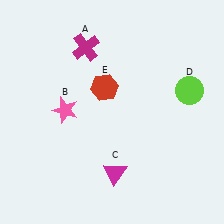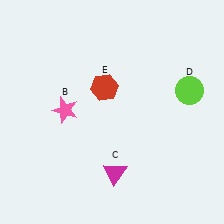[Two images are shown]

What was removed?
The magenta cross (A) was removed in Image 2.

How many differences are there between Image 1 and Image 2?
There is 1 difference between the two images.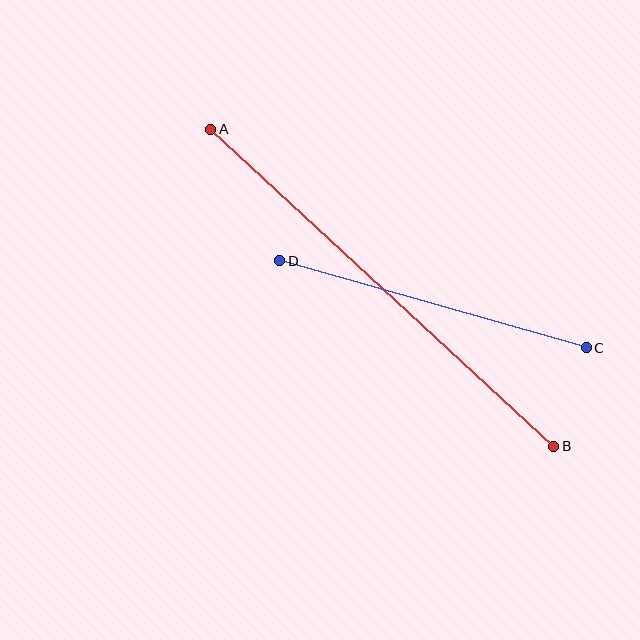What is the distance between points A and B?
The distance is approximately 467 pixels.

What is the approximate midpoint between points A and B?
The midpoint is at approximately (382, 288) pixels.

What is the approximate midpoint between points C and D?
The midpoint is at approximately (433, 304) pixels.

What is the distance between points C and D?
The distance is approximately 319 pixels.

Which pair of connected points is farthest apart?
Points A and B are farthest apart.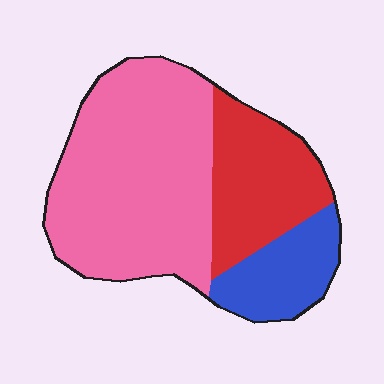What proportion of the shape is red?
Red takes up about one quarter (1/4) of the shape.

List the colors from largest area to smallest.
From largest to smallest: pink, red, blue.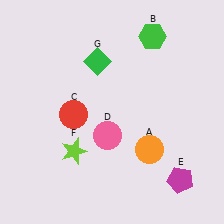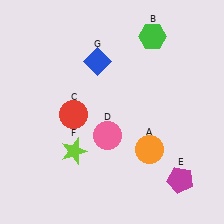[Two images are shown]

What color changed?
The diamond (G) changed from green in Image 1 to blue in Image 2.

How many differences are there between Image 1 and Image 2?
There is 1 difference between the two images.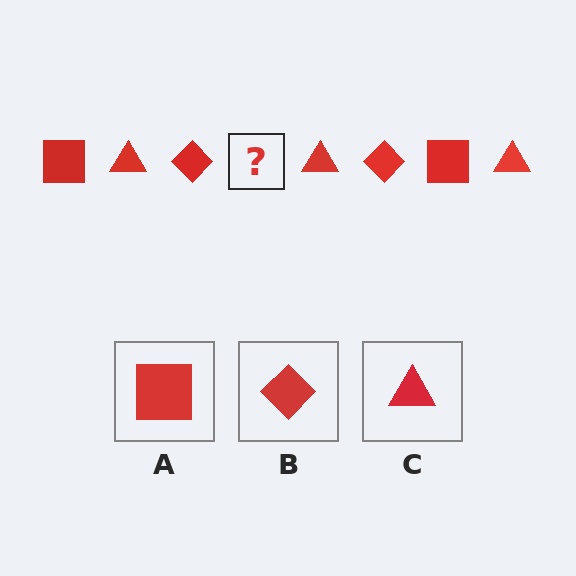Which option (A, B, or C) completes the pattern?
A.